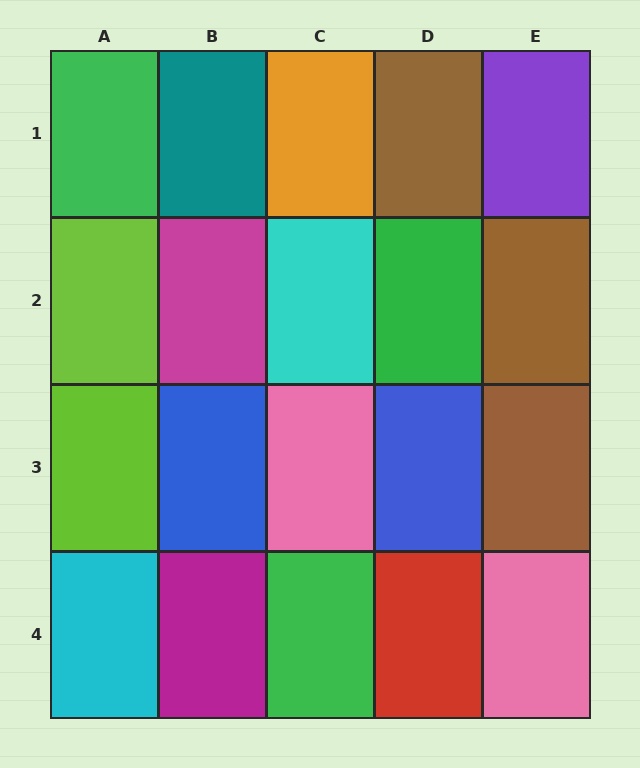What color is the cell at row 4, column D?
Red.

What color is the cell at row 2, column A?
Lime.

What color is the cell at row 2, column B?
Magenta.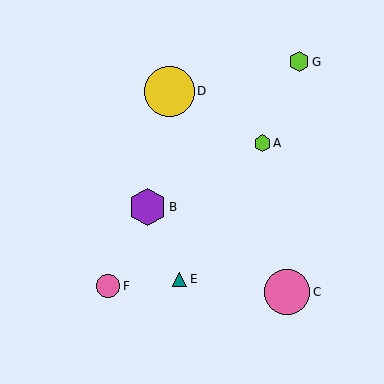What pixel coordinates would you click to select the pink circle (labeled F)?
Click at (108, 286) to select the pink circle F.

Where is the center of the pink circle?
The center of the pink circle is at (108, 286).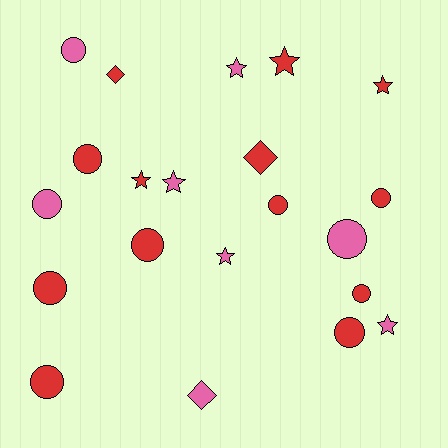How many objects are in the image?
There are 21 objects.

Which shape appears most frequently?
Circle, with 11 objects.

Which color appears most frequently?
Red, with 13 objects.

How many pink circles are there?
There are 3 pink circles.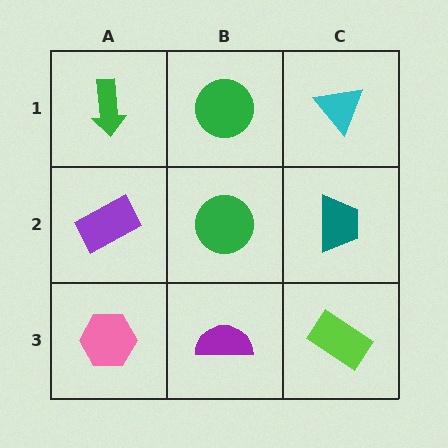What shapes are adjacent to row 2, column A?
A green arrow (row 1, column A), a pink hexagon (row 3, column A), a green circle (row 2, column B).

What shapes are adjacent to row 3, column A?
A purple rectangle (row 2, column A), a purple semicircle (row 3, column B).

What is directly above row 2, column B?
A green circle.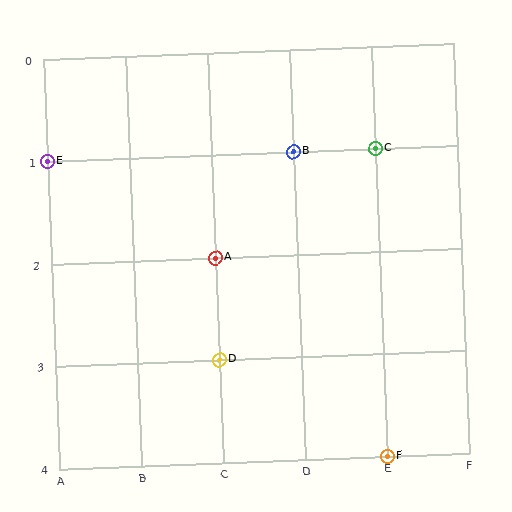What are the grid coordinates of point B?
Point B is at grid coordinates (D, 1).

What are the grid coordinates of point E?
Point E is at grid coordinates (A, 1).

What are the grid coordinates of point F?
Point F is at grid coordinates (E, 4).